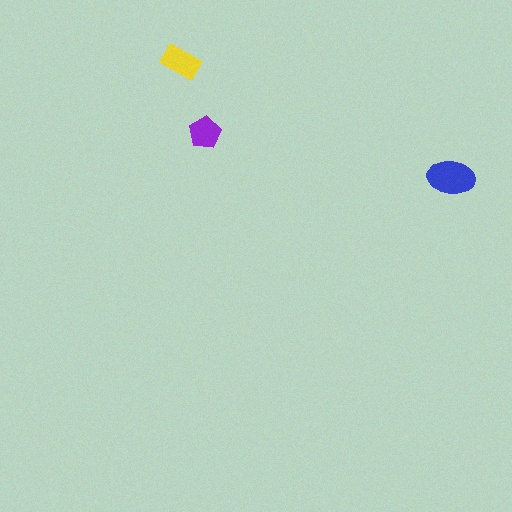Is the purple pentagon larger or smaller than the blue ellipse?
Smaller.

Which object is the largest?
The blue ellipse.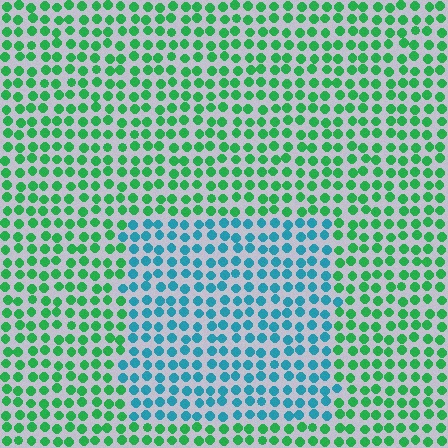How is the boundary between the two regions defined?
The boundary is defined purely by a slight shift in hue (about 52 degrees). Spacing, size, and orientation are identical on both sides.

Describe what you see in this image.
The image is filled with small green elements in a uniform arrangement. A rectangle-shaped region is visible where the elements are tinted to a slightly different hue, forming a subtle color boundary.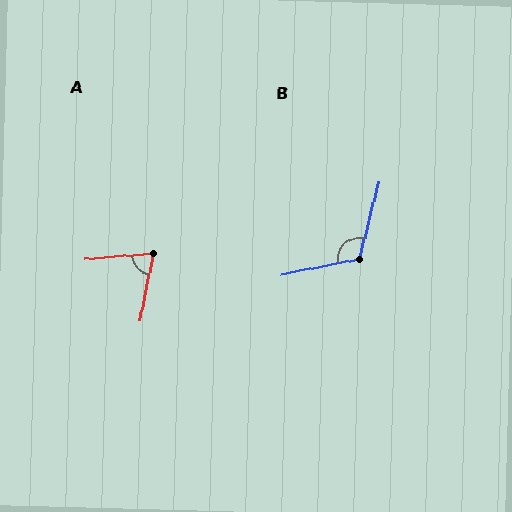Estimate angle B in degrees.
Approximately 116 degrees.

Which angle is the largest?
B, at approximately 116 degrees.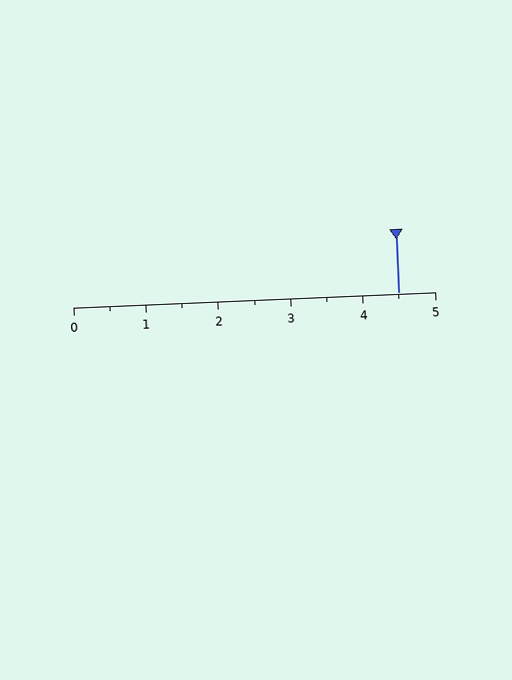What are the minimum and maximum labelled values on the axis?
The axis runs from 0 to 5.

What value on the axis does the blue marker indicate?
The marker indicates approximately 4.5.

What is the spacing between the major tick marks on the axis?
The major ticks are spaced 1 apart.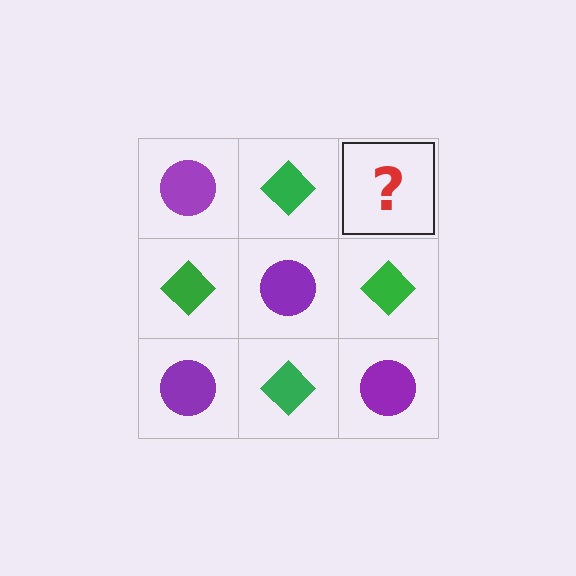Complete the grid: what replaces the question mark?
The question mark should be replaced with a purple circle.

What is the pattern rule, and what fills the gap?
The rule is that it alternates purple circle and green diamond in a checkerboard pattern. The gap should be filled with a purple circle.